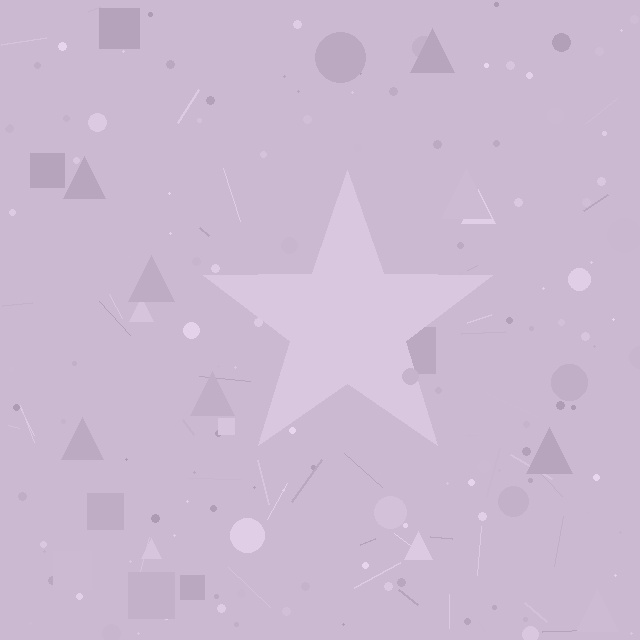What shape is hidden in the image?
A star is hidden in the image.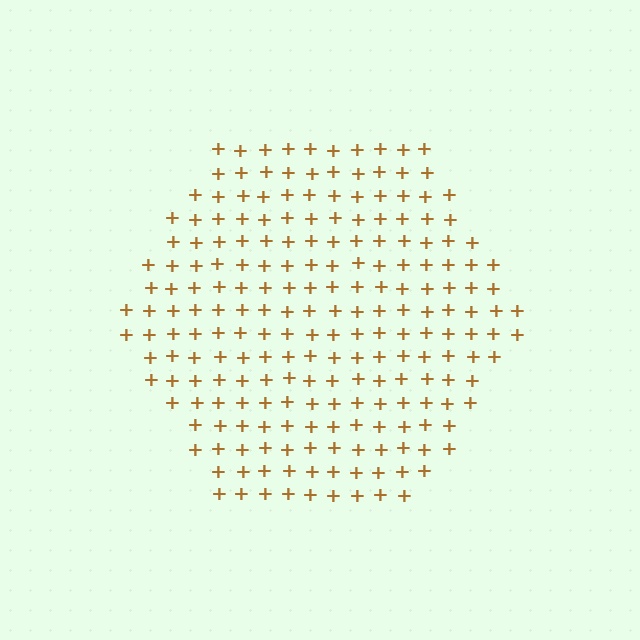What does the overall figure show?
The overall figure shows a hexagon.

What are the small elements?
The small elements are plus signs.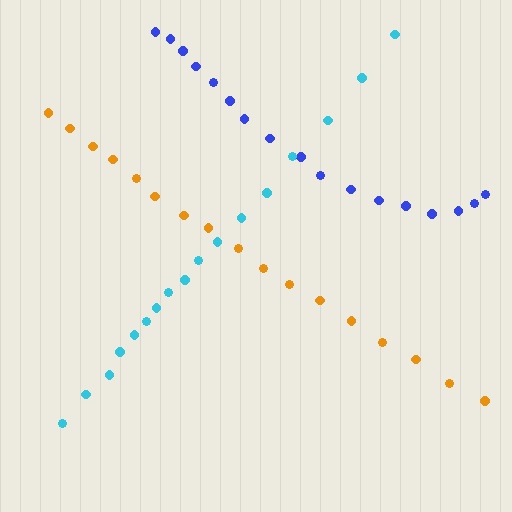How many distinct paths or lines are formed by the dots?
There are 3 distinct paths.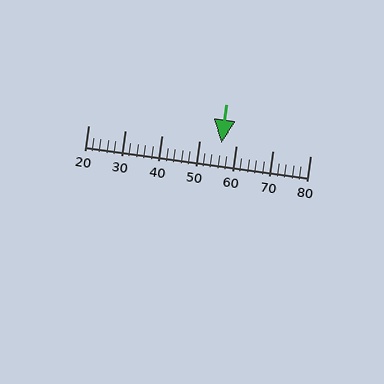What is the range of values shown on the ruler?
The ruler shows values from 20 to 80.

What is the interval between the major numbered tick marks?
The major tick marks are spaced 10 units apart.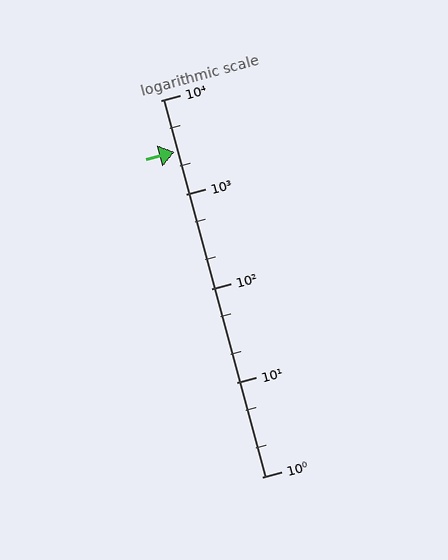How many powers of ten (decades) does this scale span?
The scale spans 4 decades, from 1 to 10000.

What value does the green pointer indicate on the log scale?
The pointer indicates approximately 2800.